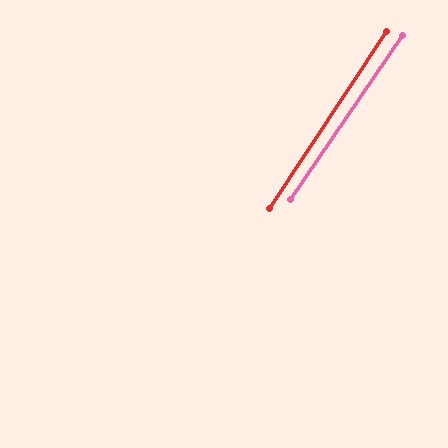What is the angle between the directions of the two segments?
Approximately 1 degree.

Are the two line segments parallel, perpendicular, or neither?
Parallel — their directions differ by only 0.8°.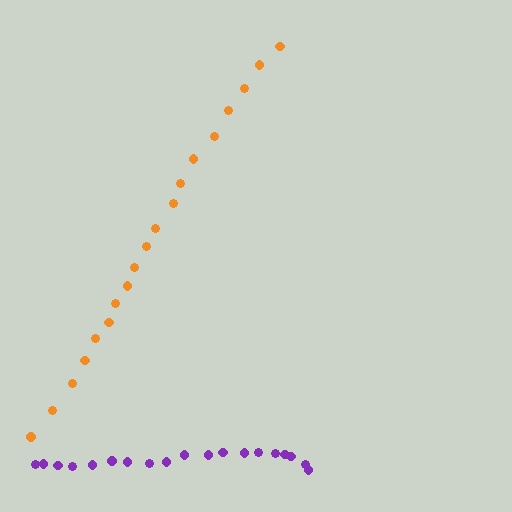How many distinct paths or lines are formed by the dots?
There are 2 distinct paths.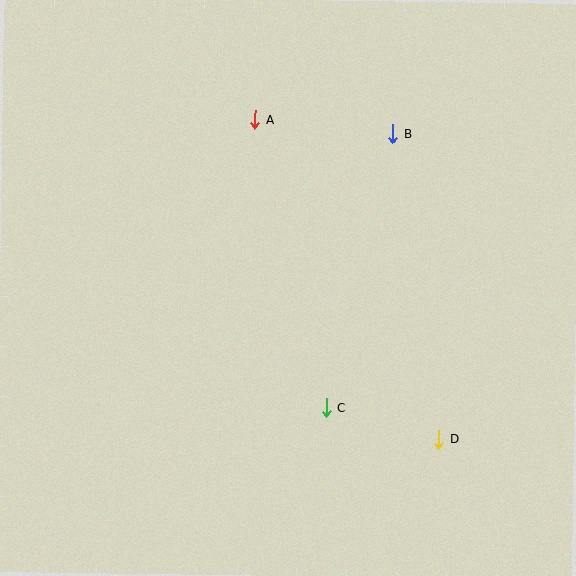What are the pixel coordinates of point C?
Point C is at (327, 407).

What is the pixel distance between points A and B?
The distance between A and B is 138 pixels.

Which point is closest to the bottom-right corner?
Point D is closest to the bottom-right corner.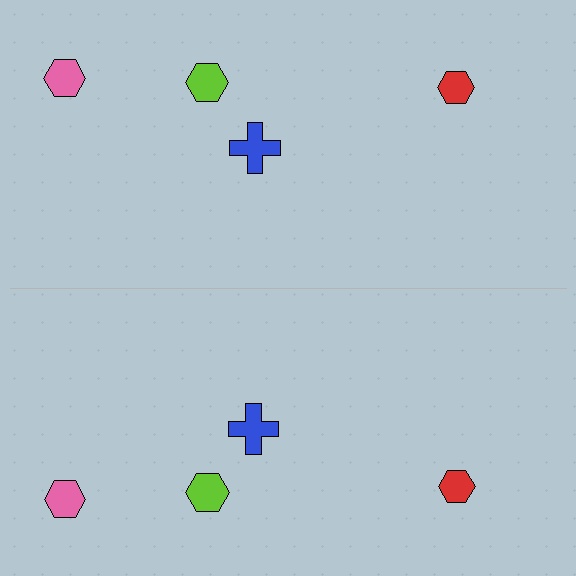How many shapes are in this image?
There are 8 shapes in this image.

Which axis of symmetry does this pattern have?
The pattern has a horizontal axis of symmetry running through the center of the image.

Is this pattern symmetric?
Yes, this pattern has bilateral (reflection) symmetry.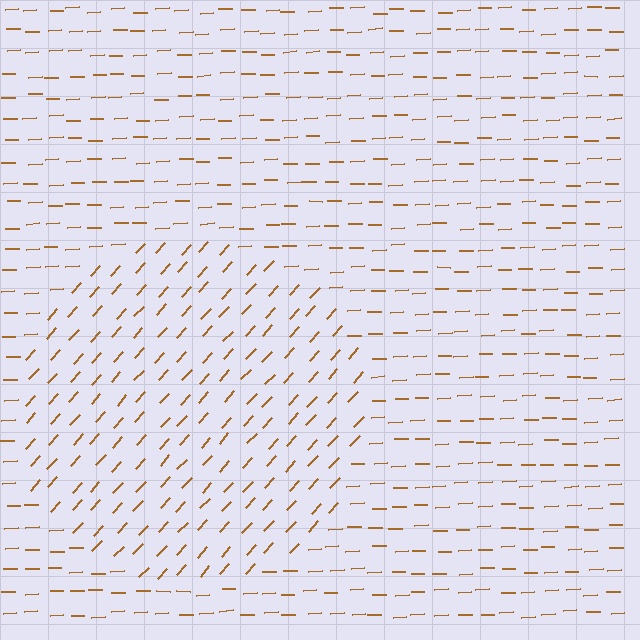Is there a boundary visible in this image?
Yes, there is a texture boundary formed by a change in line orientation.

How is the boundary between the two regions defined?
The boundary is defined purely by a change in line orientation (approximately 45 degrees difference). All lines are the same color and thickness.